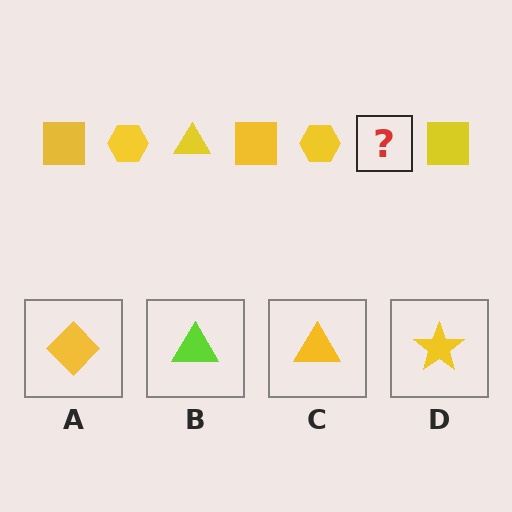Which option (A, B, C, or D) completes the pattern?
C.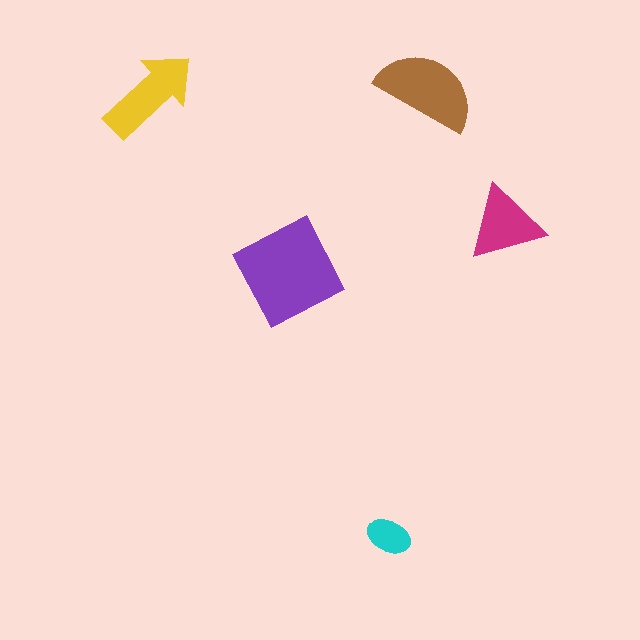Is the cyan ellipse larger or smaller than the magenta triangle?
Smaller.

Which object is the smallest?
The cyan ellipse.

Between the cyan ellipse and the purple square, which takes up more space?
The purple square.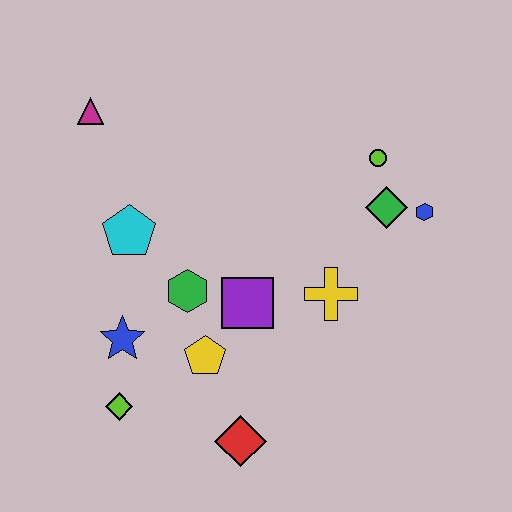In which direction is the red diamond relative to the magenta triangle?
The red diamond is below the magenta triangle.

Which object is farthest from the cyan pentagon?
The blue hexagon is farthest from the cyan pentagon.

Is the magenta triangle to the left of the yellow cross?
Yes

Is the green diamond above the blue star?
Yes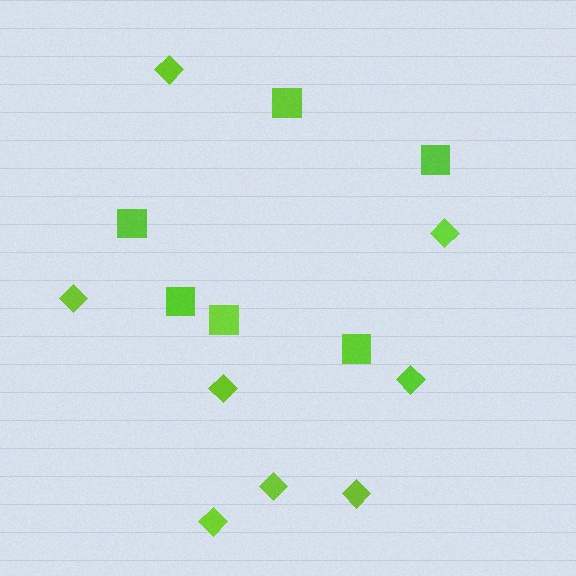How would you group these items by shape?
There are 2 groups: one group of diamonds (8) and one group of squares (6).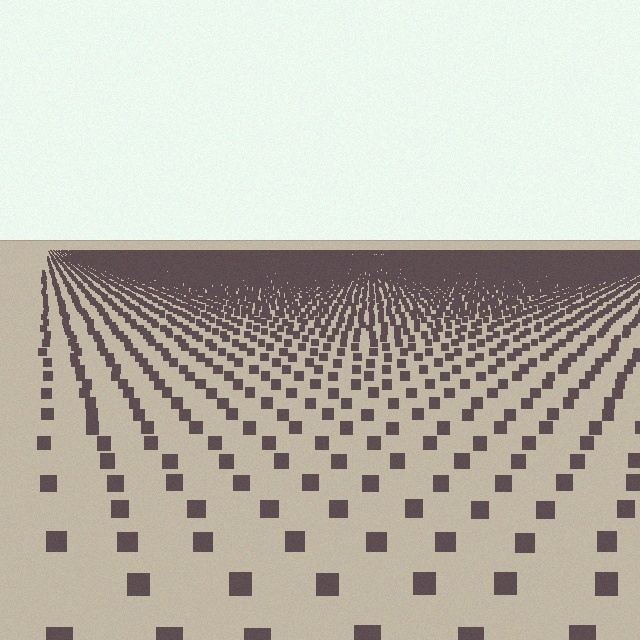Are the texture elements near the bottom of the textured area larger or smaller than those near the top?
Larger. Near the bottom, elements are closer to the viewer and appear at a bigger on-screen size.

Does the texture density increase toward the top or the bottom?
Density increases toward the top.